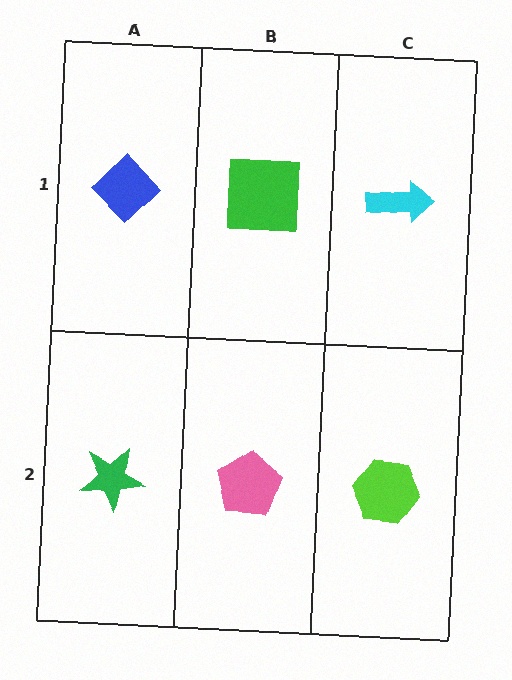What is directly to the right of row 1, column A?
A green square.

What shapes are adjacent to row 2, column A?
A blue diamond (row 1, column A), a pink pentagon (row 2, column B).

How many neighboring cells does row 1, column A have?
2.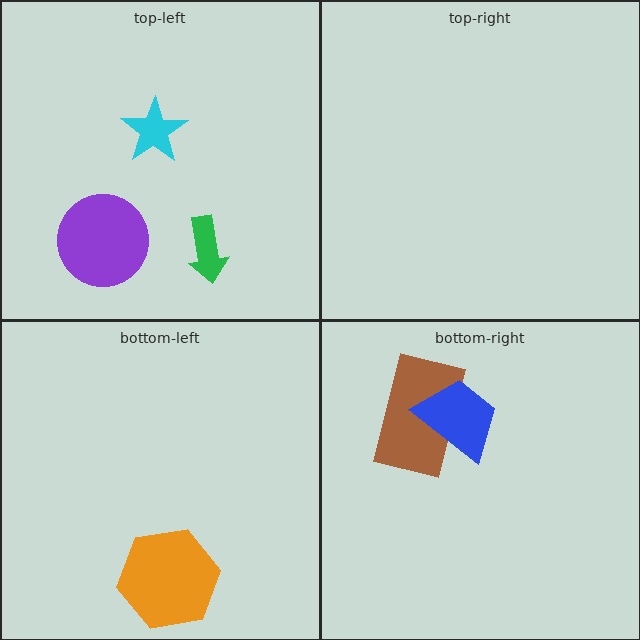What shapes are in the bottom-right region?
The brown rectangle, the blue trapezoid.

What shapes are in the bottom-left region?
The orange hexagon.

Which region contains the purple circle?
The top-left region.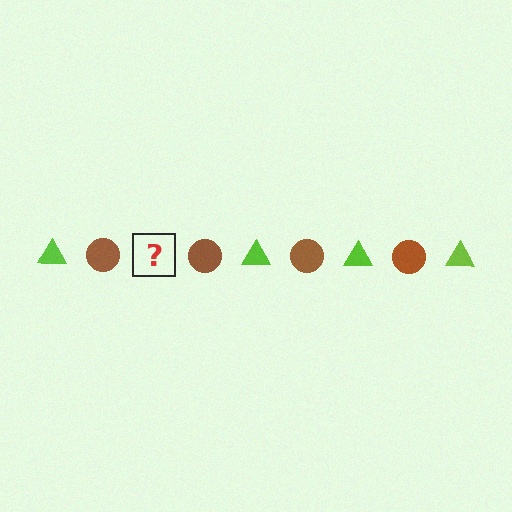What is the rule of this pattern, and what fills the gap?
The rule is that the pattern alternates between lime triangle and brown circle. The gap should be filled with a lime triangle.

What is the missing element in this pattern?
The missing element is a lime triangle.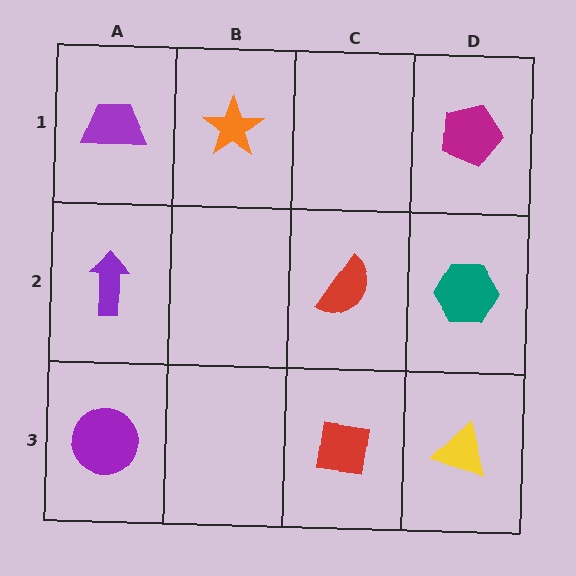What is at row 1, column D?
A magenta pentagon.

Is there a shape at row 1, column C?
No, that cell is empty.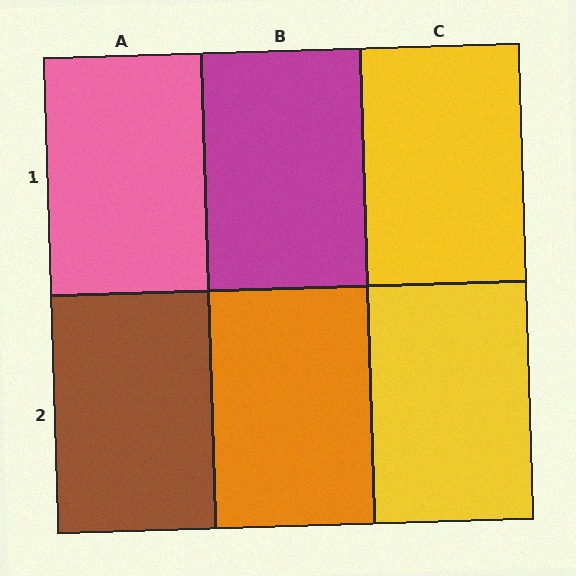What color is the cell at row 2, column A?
Brown.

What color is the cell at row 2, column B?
Orange.